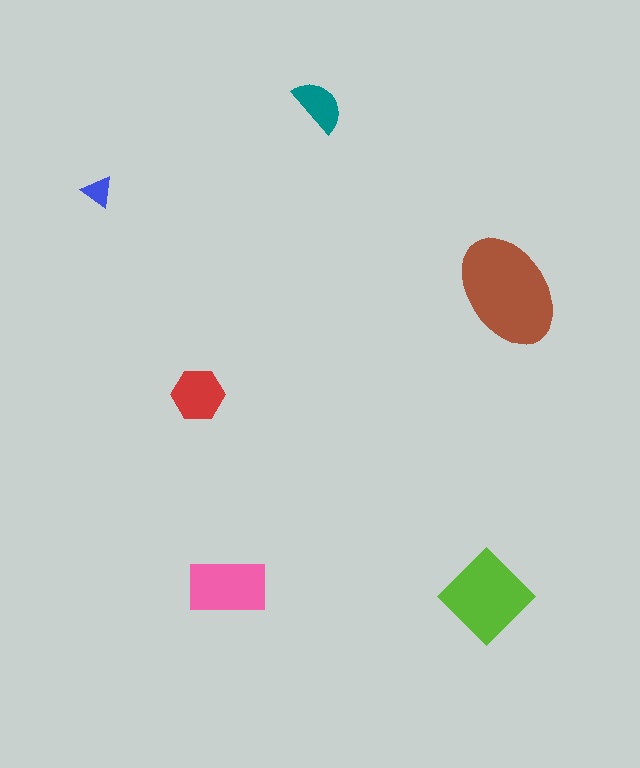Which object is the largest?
The brown ellipse.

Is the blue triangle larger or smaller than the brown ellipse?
Smaller.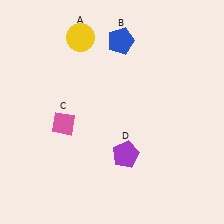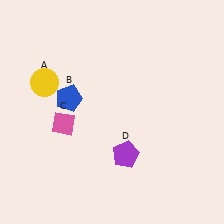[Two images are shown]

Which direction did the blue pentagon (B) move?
The blue pentagon (B) moved down.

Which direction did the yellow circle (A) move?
The yellow circle (A) moved down.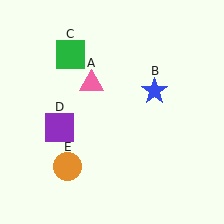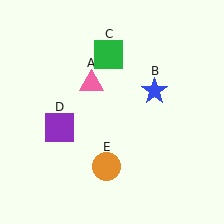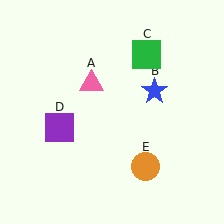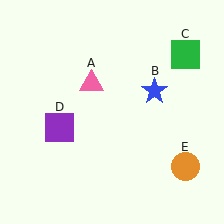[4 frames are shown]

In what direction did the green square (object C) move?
The green square (object C) moved right.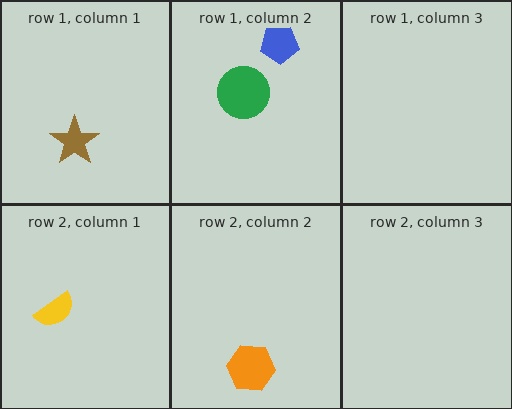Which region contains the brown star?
The row 1, column 1 region.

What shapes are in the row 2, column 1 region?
The yellow semicircle.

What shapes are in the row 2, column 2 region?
The orange hexagon.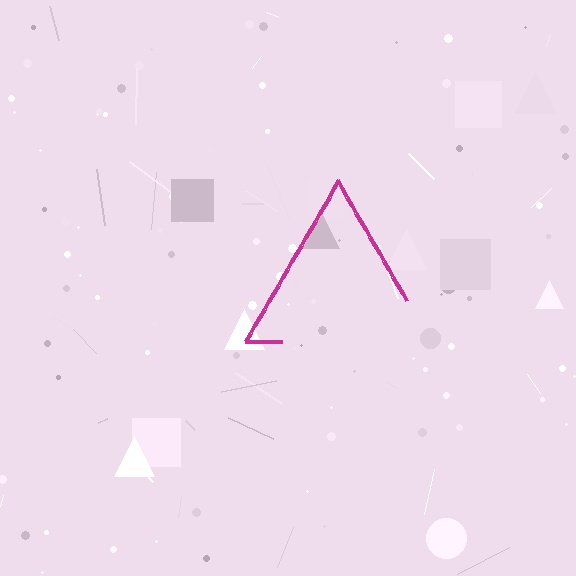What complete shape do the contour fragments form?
The contour fragments form a triangle.